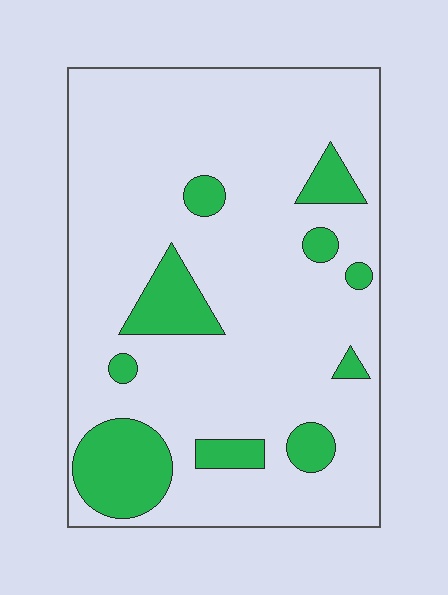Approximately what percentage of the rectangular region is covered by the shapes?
Approximately 15%.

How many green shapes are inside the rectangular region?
10.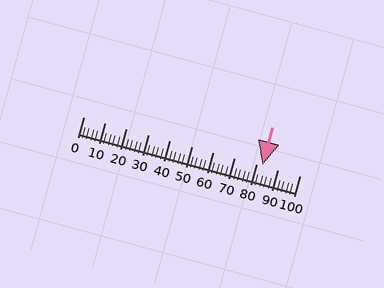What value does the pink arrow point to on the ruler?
The pink arrow points to approximately 83.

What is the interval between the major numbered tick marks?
The major tick marks are spaced 10 units apart.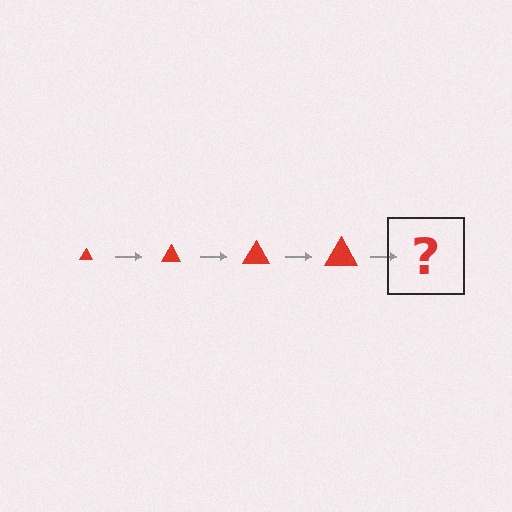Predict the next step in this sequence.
The next step is a red triangle, larger than the previous one.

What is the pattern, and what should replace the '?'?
The pattern is that the triangle gets progressively larger each step. The '?' should be a red triangle, larger than the previous one.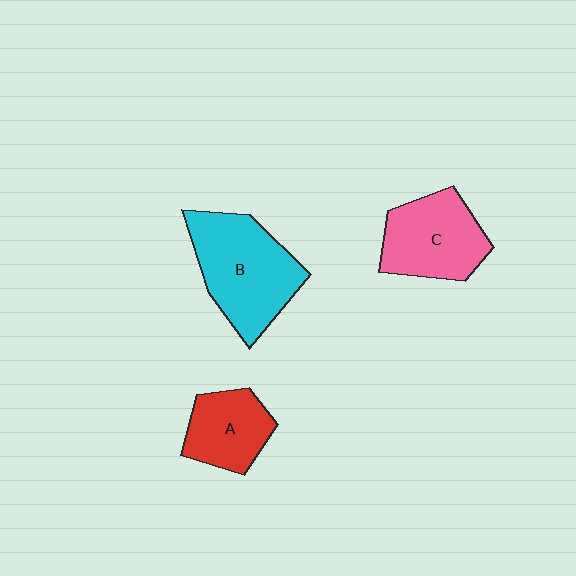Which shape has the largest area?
Shape B (cyan).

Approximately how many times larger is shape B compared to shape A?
Approximately 1.7 times.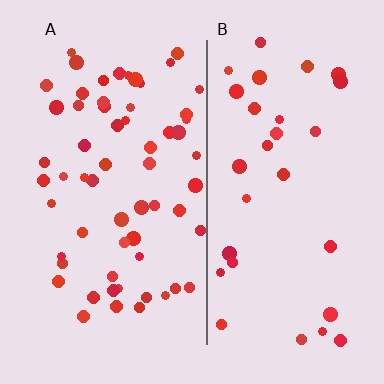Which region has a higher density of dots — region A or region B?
A (the left).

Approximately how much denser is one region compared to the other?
Approximately 2.0× — region A over region B.